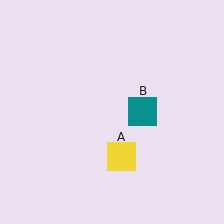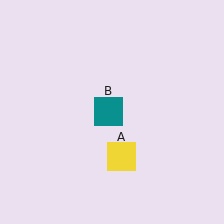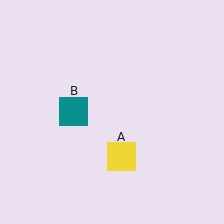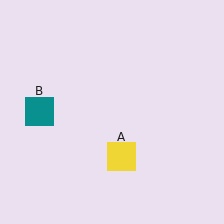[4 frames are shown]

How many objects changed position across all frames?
1 object changed position: teal square (object B).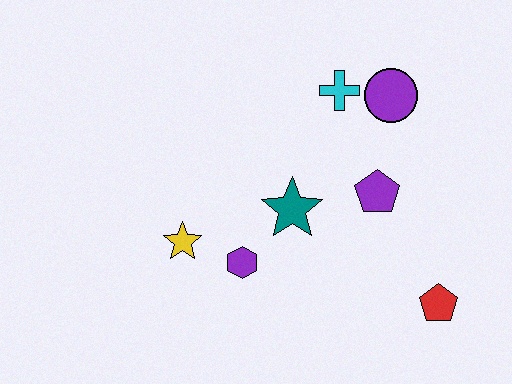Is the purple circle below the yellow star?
No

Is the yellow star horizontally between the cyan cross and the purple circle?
No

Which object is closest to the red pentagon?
The purple pentagon is closest to the red pentagon.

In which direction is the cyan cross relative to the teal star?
The cyan cross is above the teal star.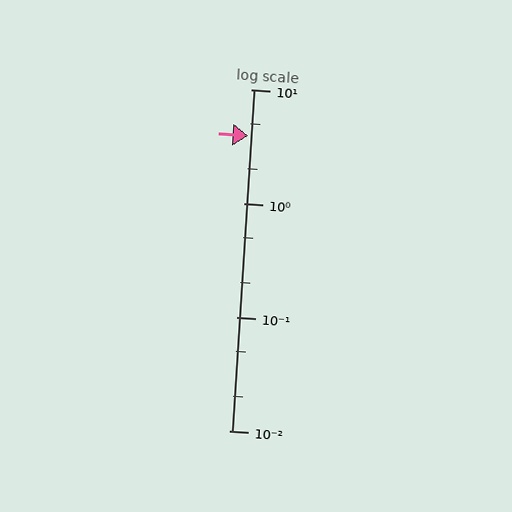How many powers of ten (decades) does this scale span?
The scale spans 3 decades, from 0.01 to 10.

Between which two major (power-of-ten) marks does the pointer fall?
The pointer is between 1 and 10.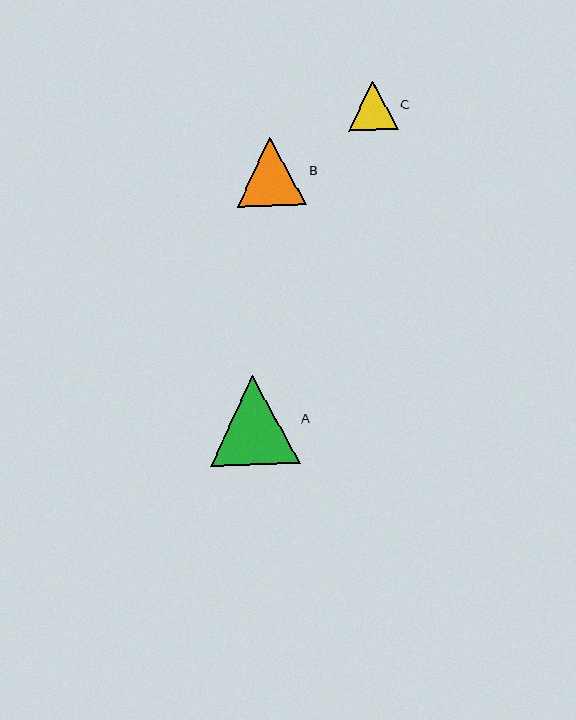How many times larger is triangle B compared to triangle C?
Triangle B is approximately 1.4 times the size of triangle C.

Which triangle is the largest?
Triangle A is the largest with a size of approximately 89 pixels.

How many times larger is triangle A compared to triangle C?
Triangle A is approximately 1.8 times the size of triangle C.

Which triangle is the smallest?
Triangle C is the smallest with a size of approximately 50 pixels.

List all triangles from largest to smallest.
From largest to smallest: A, B, C.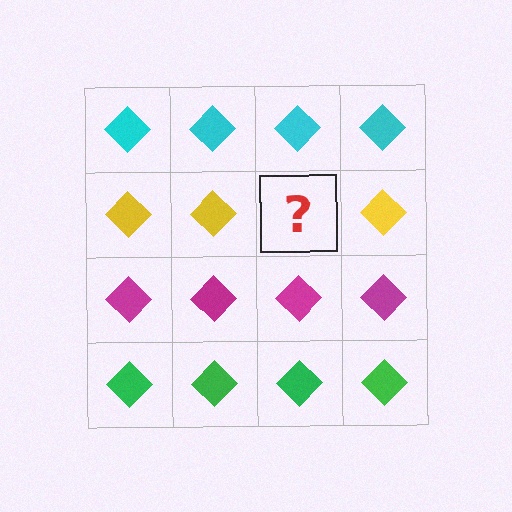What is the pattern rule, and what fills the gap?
The rule is that each row has a consistent color. The gap should be filled with a yellow diamond.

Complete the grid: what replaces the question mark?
The question mark should be replaced with a yellow diamond.